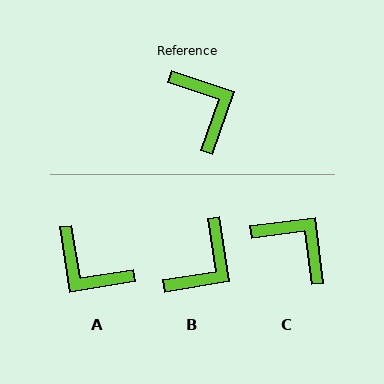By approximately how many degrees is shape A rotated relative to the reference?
Approximately 152 degrees clockwise.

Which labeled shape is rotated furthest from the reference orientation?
A, about 152 degrees away.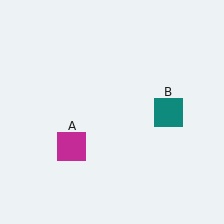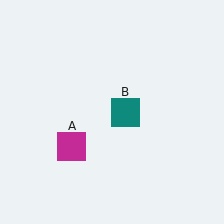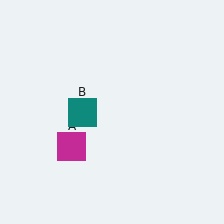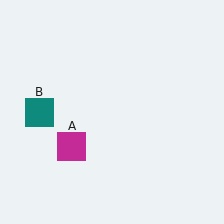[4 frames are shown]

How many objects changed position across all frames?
1 object changed position: teal square (object B).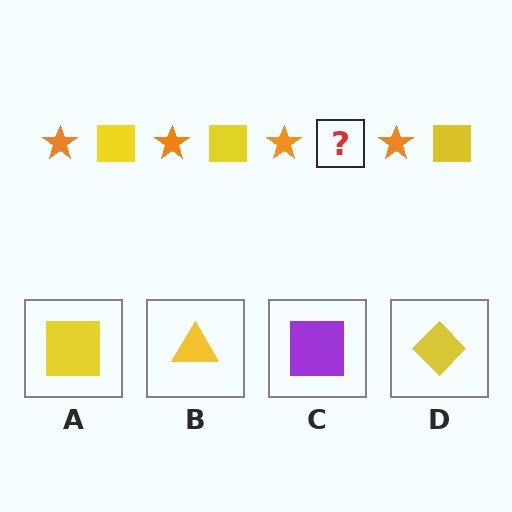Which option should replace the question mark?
Option A.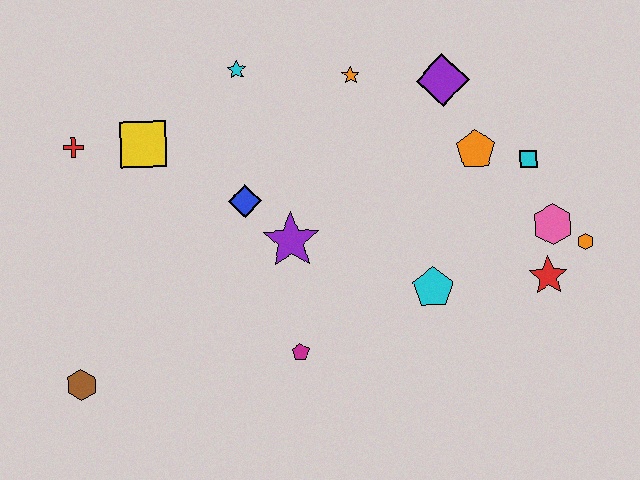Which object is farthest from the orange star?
The brown hexagon is farthest from the orange star.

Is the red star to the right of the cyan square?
Yes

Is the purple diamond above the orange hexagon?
Yes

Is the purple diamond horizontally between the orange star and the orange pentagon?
Yes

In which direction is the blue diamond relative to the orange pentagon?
The blue diamond is to the left of the orange pentagon.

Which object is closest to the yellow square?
The red cross is closest to the yellow square.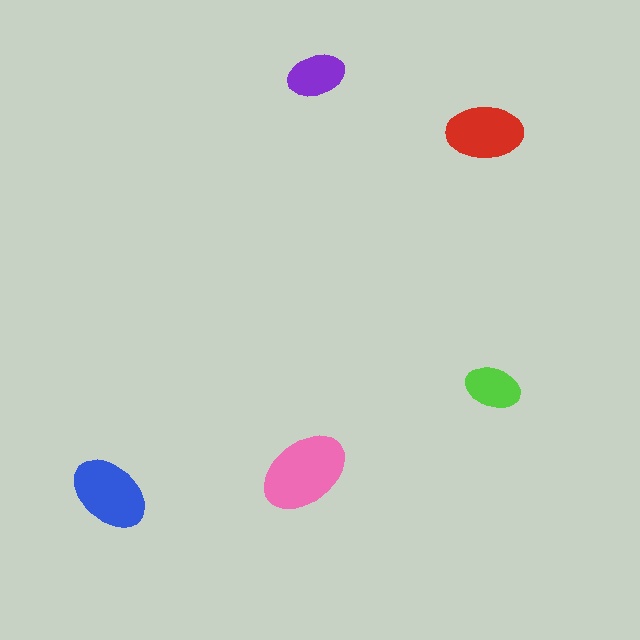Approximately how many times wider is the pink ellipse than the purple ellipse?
About 1.5 times wider.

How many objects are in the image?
There are 5 objects in the image.